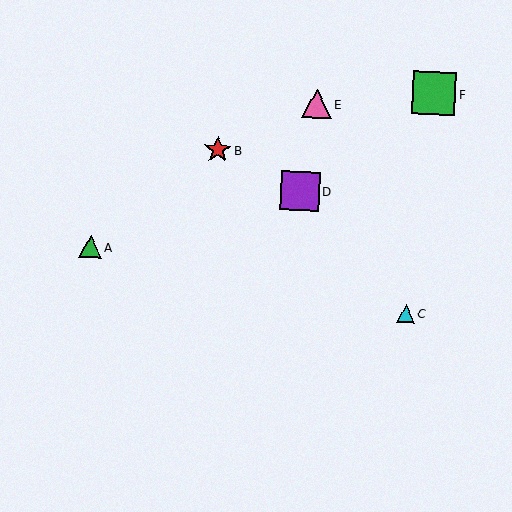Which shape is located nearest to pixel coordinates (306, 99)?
The pink triangle (labeled E) at (317, 104) is nearest to that location.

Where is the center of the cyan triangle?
The center of the cyan triangle is at (406, 313).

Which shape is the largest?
The green square (labeled F) is the largest.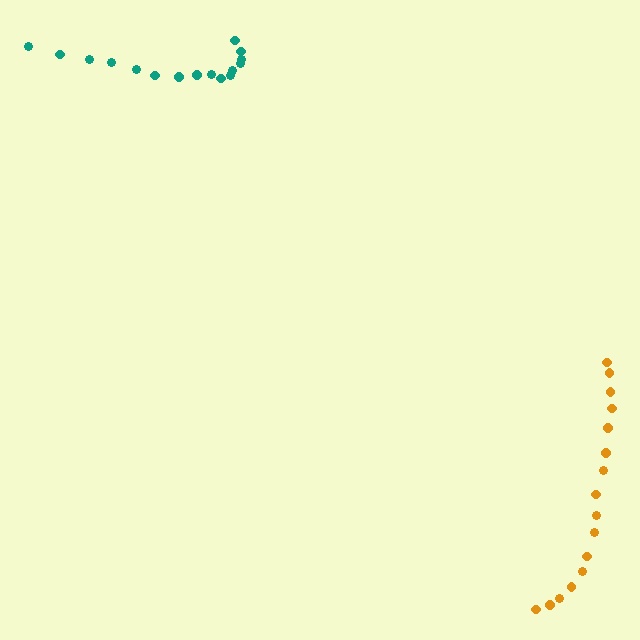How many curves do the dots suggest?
There are 2 distinct paths.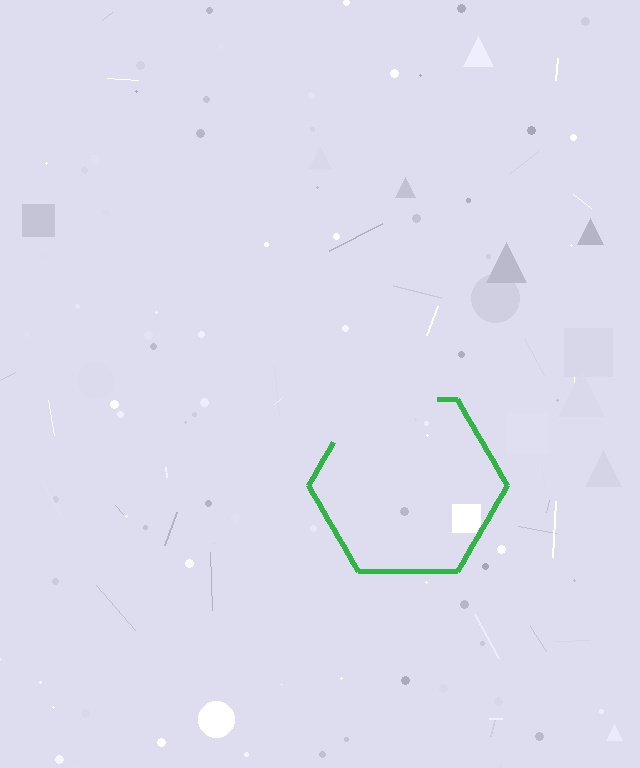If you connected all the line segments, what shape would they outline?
They would outline a hexagon.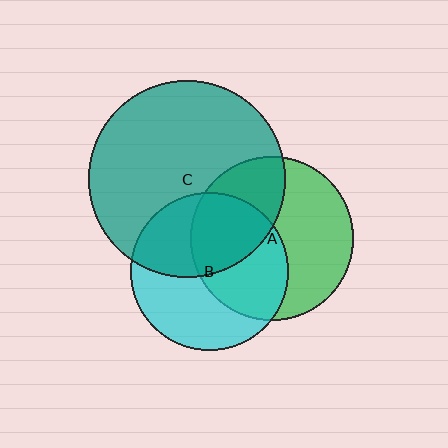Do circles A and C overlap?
Yes.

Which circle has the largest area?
Circle C (teal).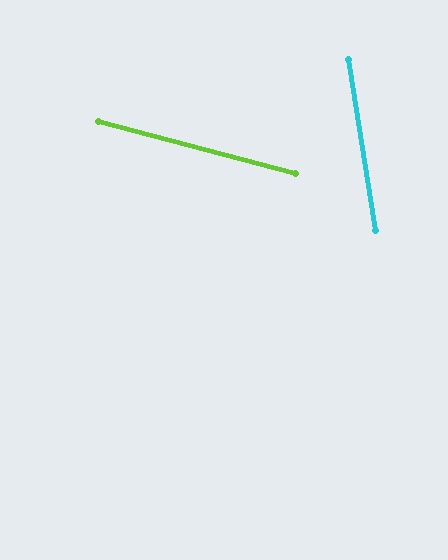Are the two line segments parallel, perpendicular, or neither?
Neither parallel nor perpendicular — they differ by about 66°.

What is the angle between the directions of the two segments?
Approximately 66 degrees.